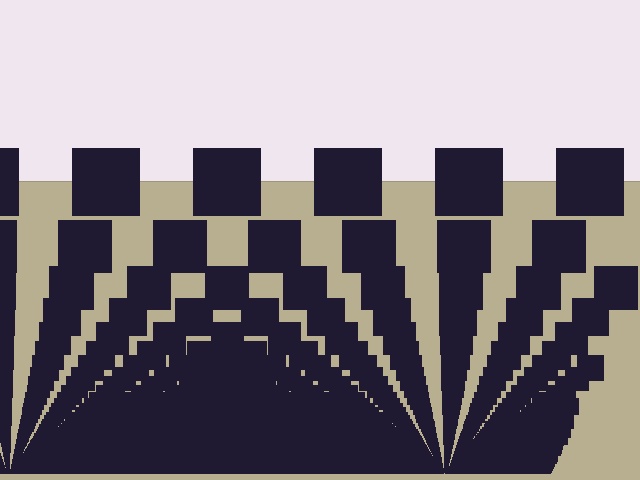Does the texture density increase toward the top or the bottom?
Density increases toward the bottom.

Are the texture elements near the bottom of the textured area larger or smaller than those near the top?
Smaller. The gradient is inverted — elements near the bottom are smaller and denser.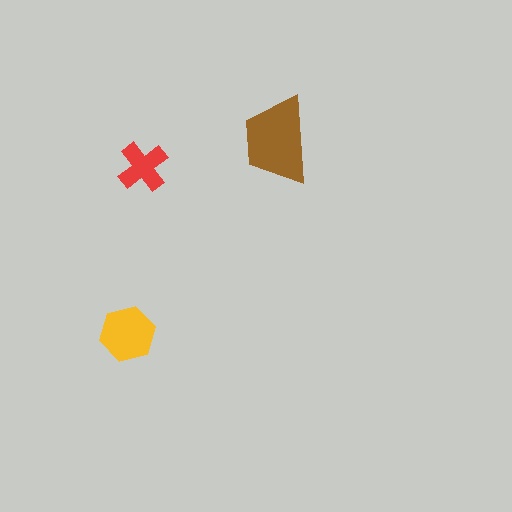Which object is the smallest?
The red cross.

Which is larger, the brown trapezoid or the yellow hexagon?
The brown trapezoid.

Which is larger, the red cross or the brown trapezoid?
The brown trapezoid.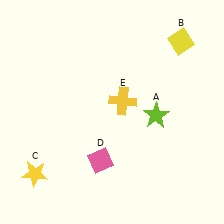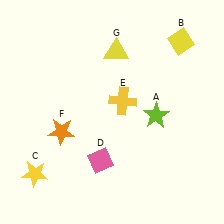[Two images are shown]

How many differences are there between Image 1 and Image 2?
There are 2 differences between the two images.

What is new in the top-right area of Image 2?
A yellow triangle (G) was added in the top-right area of Image 2.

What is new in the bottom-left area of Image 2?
An orange star (F) was added in the bottom-left area of Image 2.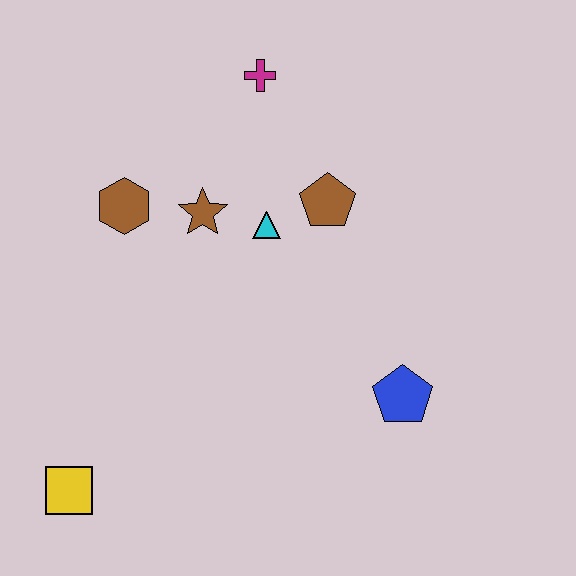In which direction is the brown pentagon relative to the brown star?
The brown pentagon is to the right of the brown star.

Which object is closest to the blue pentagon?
The brown pentagon is closest to the blue pentagon.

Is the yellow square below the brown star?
Yes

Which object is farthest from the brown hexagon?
The blue pentagon is farthest from the brown hexagon.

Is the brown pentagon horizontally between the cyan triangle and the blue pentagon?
Yes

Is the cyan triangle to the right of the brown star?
Yes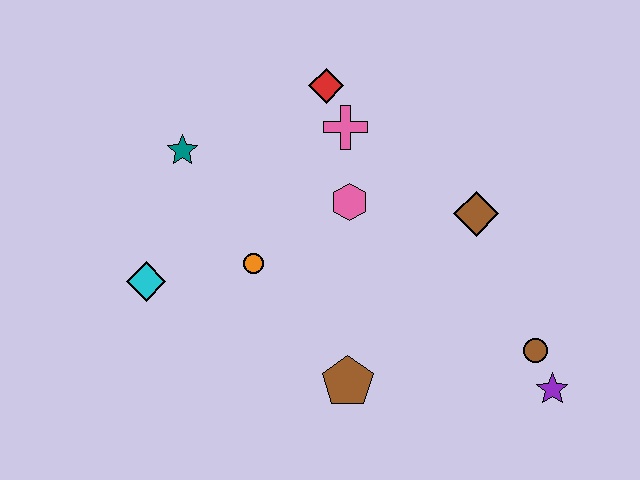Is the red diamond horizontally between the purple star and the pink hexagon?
No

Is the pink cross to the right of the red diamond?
Yes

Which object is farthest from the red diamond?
The purple star is farthest from the red diamond.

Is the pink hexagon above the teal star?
No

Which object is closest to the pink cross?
The red diamond is closest to the pink cross.